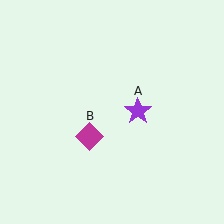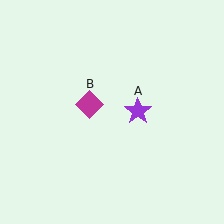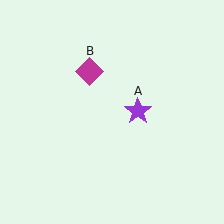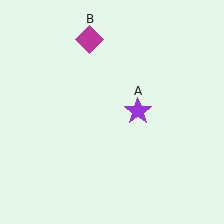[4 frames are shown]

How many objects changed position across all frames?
1 object changed position: magenta diamond (object B).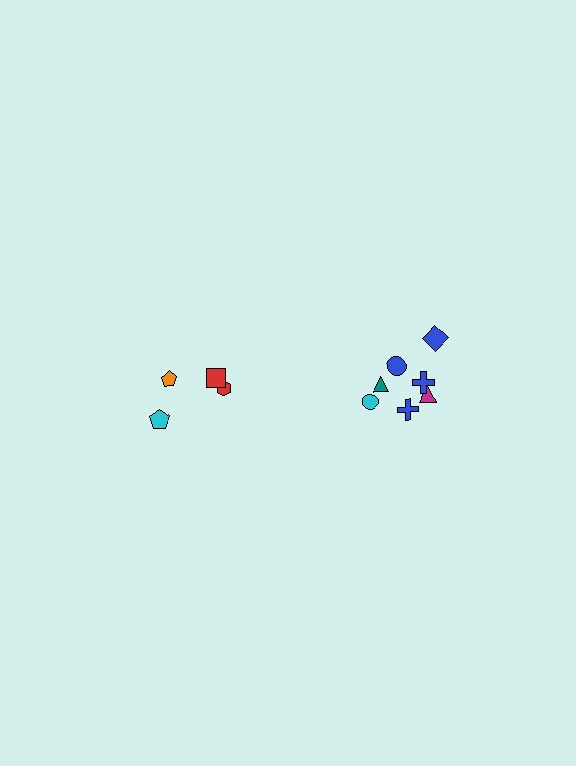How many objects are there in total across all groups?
There are 11 objects.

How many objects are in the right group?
There are 7 objects.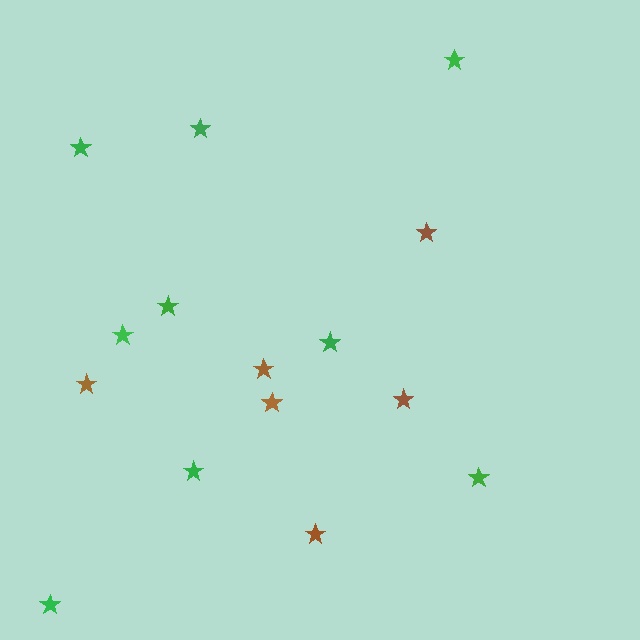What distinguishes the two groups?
There are 2 groups: one group of green stars (9) and one group of brown stars (6).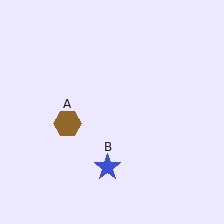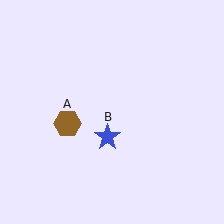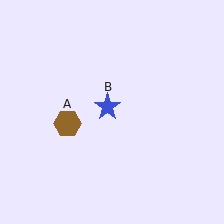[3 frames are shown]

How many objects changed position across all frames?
1 object changed position: blue star (object B).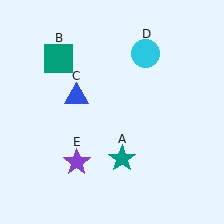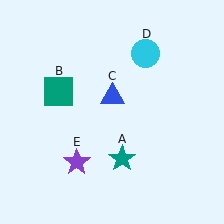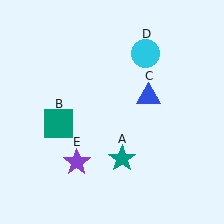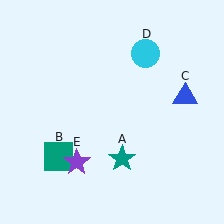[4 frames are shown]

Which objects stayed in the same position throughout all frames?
Teal star (object A) and cyan circle (object D) and purple star (object E) remained stationary.